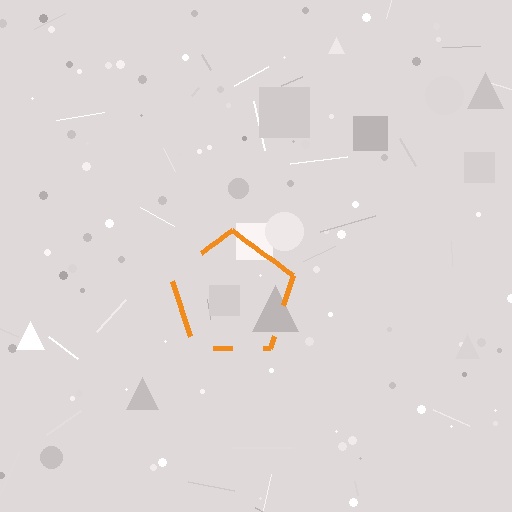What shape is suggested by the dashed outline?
The dashed outline suggests a pentagon.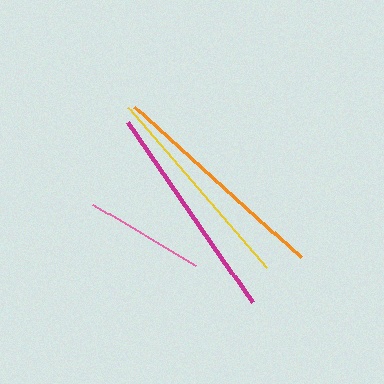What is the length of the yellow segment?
The yellow segment is approximately 211 pixels long.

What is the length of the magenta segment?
The magenta segment is approximately 219 pixels long.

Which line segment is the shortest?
The pink line is the shortest at approximately 120 pixels.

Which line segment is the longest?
The orange line is the longest at approximately 224 pixels.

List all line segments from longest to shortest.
From longest to shortest: orange, magenta, yellow, pink.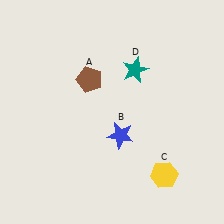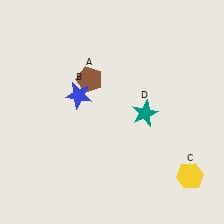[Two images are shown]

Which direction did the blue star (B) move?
The blue star (B) moved left.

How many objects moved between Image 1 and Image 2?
3 objects moved between the two images.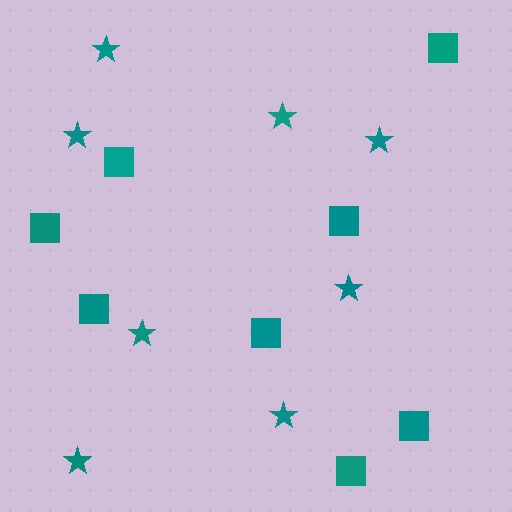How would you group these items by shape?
There are 2 groups: one group of stars (8) and one group of squares (8).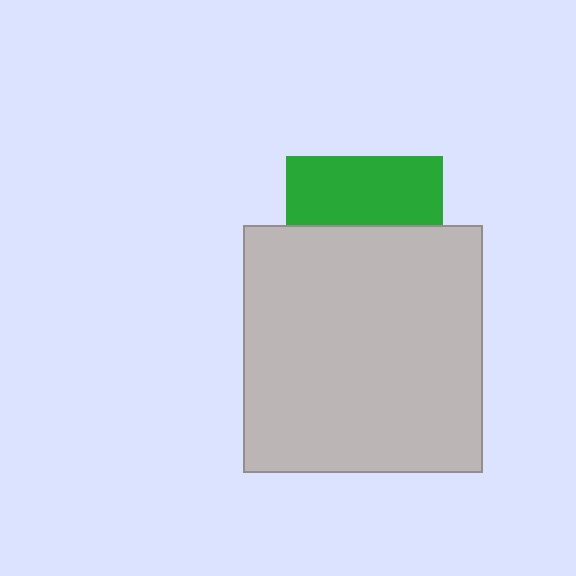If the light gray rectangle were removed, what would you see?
You would see the complete green square.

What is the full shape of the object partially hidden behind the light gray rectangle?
The partially hidden object is a green square.